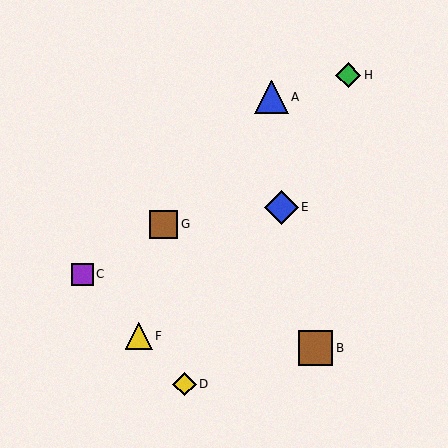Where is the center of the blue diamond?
The center of the blue diamond is at (281, 207).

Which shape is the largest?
The brown square (labeled B) is the largest.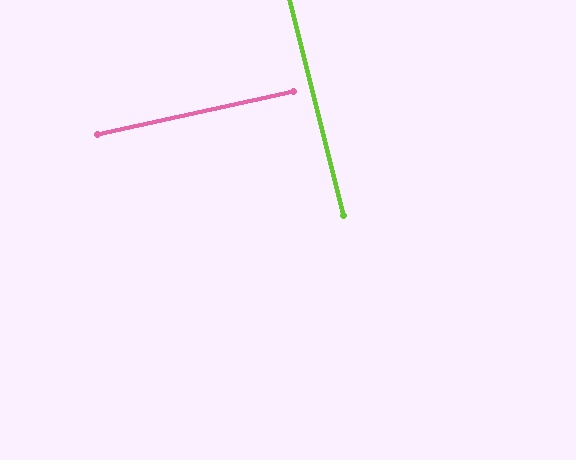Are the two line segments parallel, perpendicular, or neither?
Perpendicular — they meet at approximately 89°.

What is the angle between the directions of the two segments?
Approximately 89 degrees.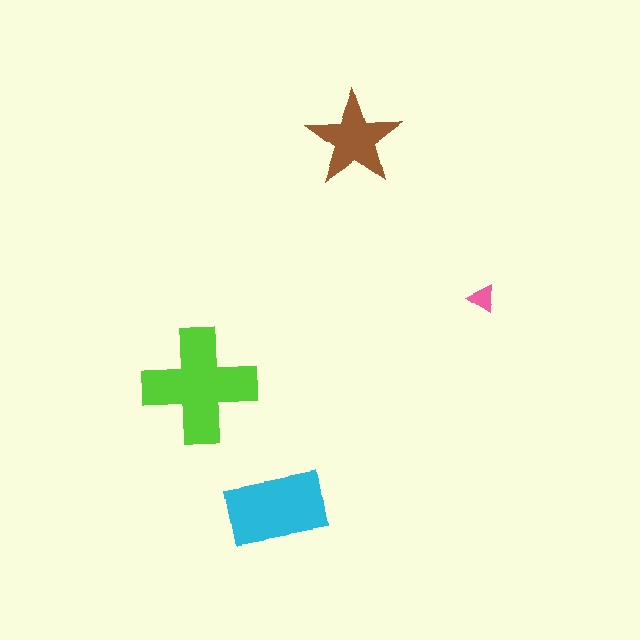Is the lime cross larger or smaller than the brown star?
Larger.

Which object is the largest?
The lime cross.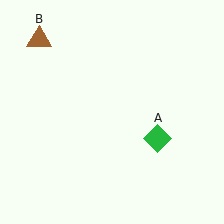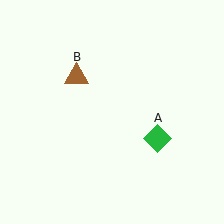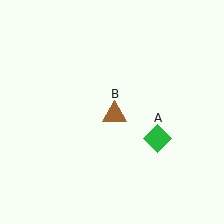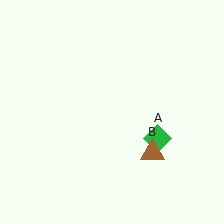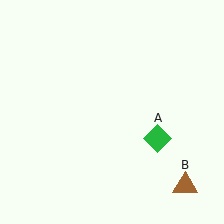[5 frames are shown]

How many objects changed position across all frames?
1 object changed position: brown triangle (object B).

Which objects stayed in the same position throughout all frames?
Green diamond (object A) remained stationary.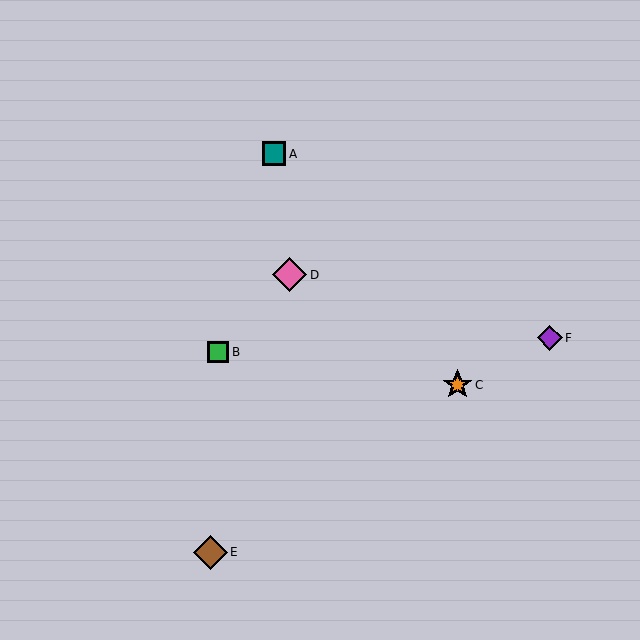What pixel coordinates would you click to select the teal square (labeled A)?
Click at (274, 154) to select the teal square A.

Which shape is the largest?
The pink diamond (labeled D) is the largest.